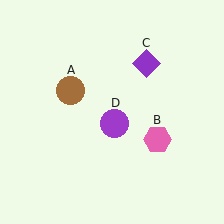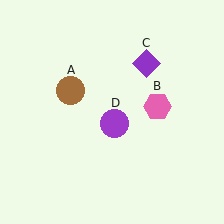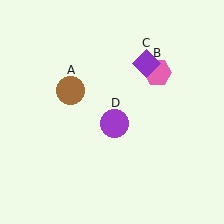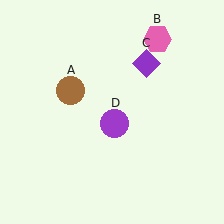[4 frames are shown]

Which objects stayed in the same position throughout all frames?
Brown circle (object A) and purple diamond (object C) and purple circle (object D) remained stationary.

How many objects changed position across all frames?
1 object changed position: pink hexagon (object B).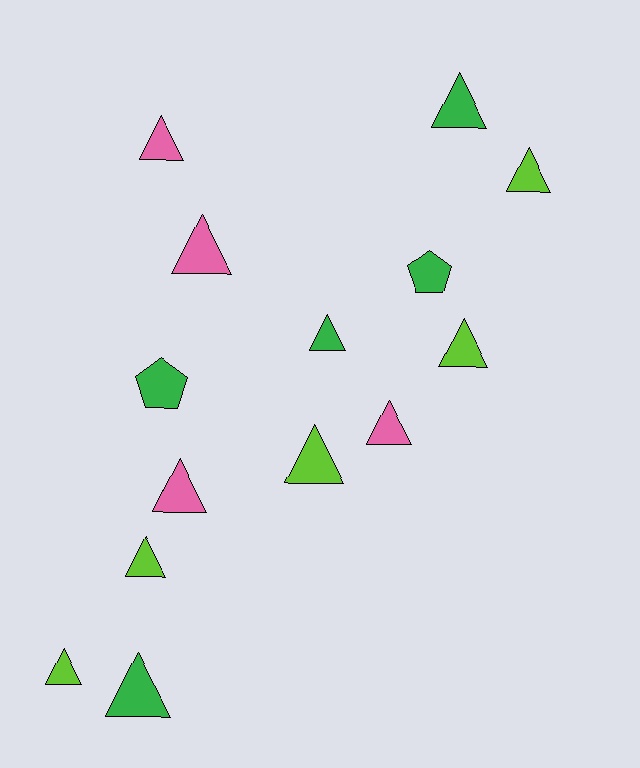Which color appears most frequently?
Lime, with 5 objects.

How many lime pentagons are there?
There are no lime pentagons.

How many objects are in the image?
There are 14 objects.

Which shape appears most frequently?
Triangle, with 12 objects.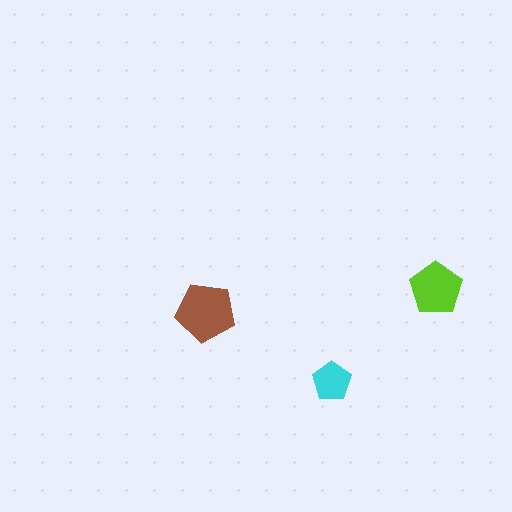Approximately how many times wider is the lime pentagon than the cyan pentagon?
About 1.5 times wider.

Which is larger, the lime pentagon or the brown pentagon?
The brown one.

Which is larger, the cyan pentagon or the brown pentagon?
The brown one.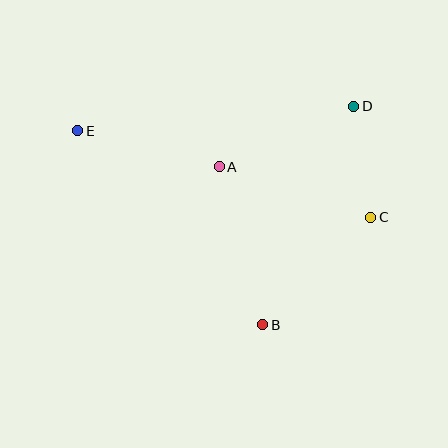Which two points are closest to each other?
Points C and D are closest to each other.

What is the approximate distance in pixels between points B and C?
The distance between B and C is approximately 152 pixels.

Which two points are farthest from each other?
Points C and E are farthest from each other.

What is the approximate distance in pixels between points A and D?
The distance between A and D is approximately 147 pixels.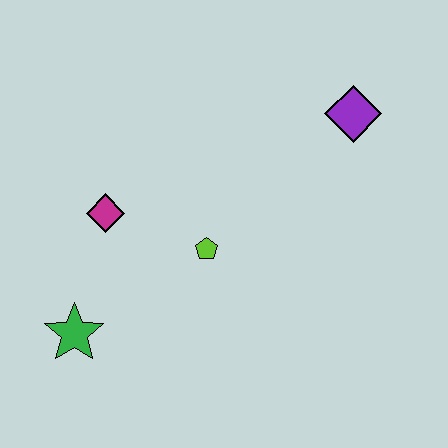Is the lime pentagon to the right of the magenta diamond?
Yes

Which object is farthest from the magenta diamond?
The purple diamond is farthest from the magenta diamond.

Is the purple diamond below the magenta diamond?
No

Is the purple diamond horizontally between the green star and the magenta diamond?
No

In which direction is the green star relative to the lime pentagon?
The green star is to the left of the lime pentagon.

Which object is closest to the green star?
The magenta diamond is closest to the green star.